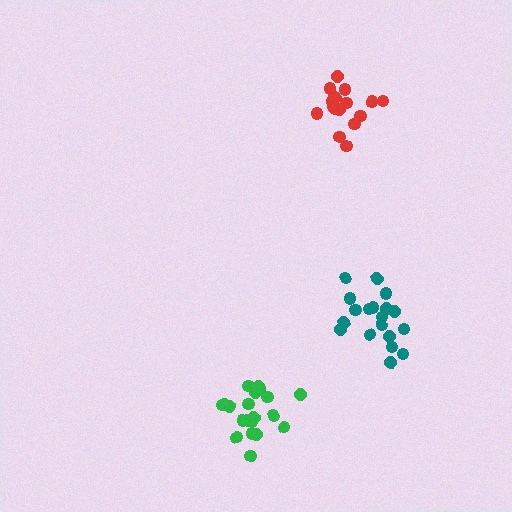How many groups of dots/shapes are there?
There are 3 groups.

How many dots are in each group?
Group 1: 21 dots, Group 2: 17 dots, Group 3: 19 dots (57 total).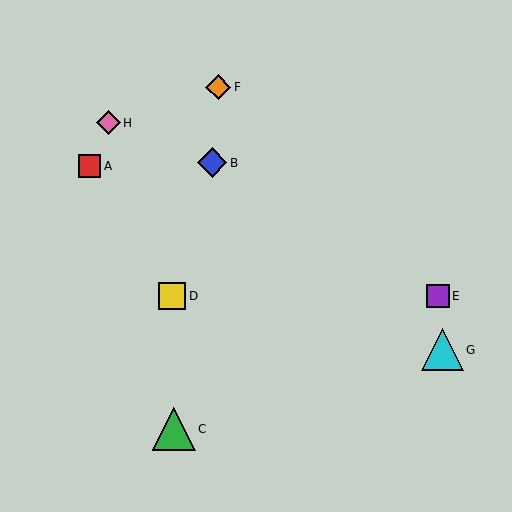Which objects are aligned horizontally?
Objects D, E are aligned horizontally.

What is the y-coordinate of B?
Object B is at y≈163.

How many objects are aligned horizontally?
2 objects (D, E) are aligned horizontally.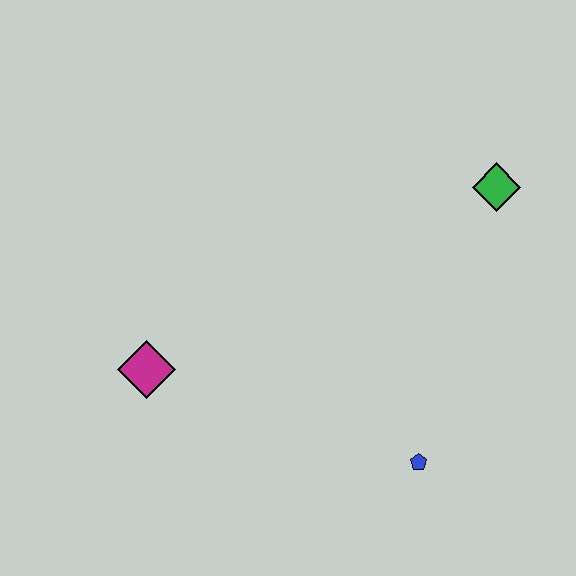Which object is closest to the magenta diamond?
The blue pentagon is closest to the magenta diamond.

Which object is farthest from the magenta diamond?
The green diamond is farthest from the magenta diamond.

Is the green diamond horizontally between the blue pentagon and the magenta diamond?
No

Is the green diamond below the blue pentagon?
No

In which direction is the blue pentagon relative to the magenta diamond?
The blue pentagon is to the right of the magenta diamond.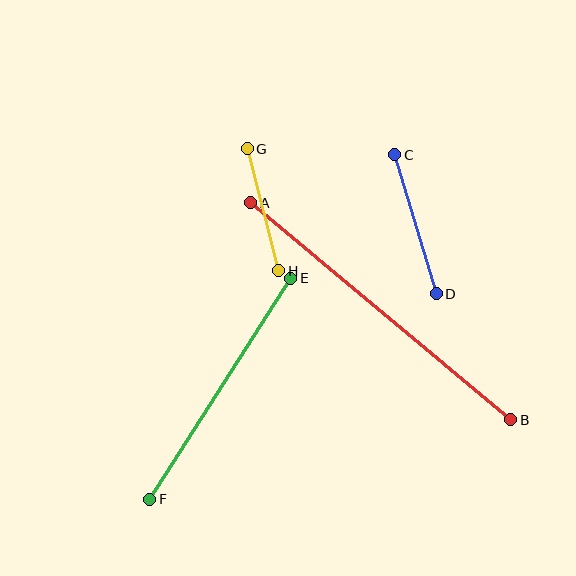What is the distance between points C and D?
The distance is approximately 145 pixels.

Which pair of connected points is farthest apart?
Points A and B are farthest apart.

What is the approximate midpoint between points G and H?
The midpoint is at approximately (263, 210) pixels.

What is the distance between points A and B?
The distance is approximately 339 pixels.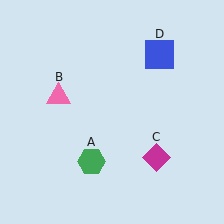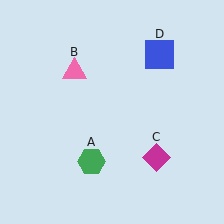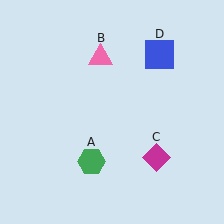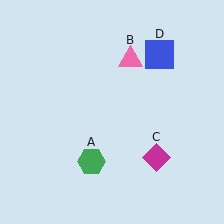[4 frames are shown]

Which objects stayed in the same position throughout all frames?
Green hexagon (object A) and magenta diamond (object C) and blue square (object D) remained stationary.